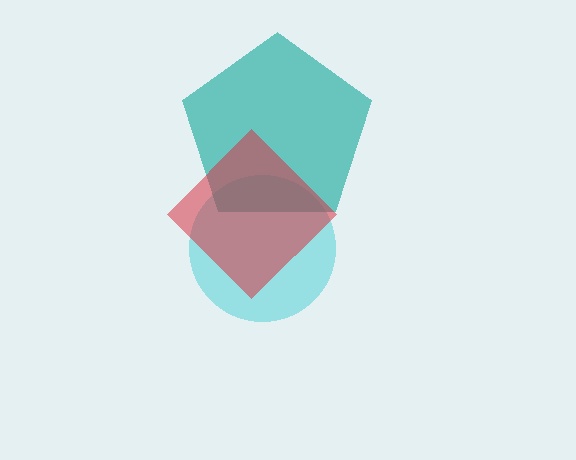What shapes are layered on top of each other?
The layered shapes are: a cyan circle, a teal pentagon, a red diamond.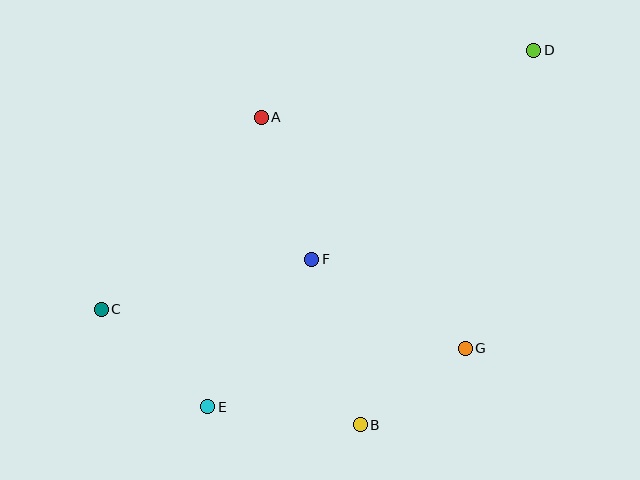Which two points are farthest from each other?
Points C and D are farthest from each other.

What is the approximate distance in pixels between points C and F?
The distance between C and F is approximately 217 pixels.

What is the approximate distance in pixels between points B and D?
The distance between B and D is approximately 413 pixels.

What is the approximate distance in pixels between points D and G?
The distance between D and G is approximately 306 pixels.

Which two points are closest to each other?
Points B and G are closest to each other.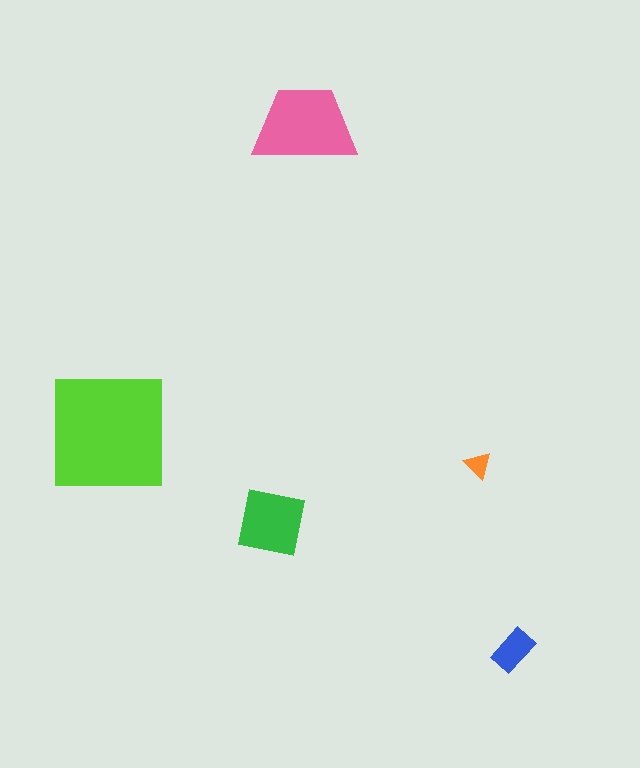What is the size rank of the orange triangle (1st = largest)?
5th.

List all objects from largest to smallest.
The lime square, the pink trapezoid, the green square, the blue rectangle, the orange triangle.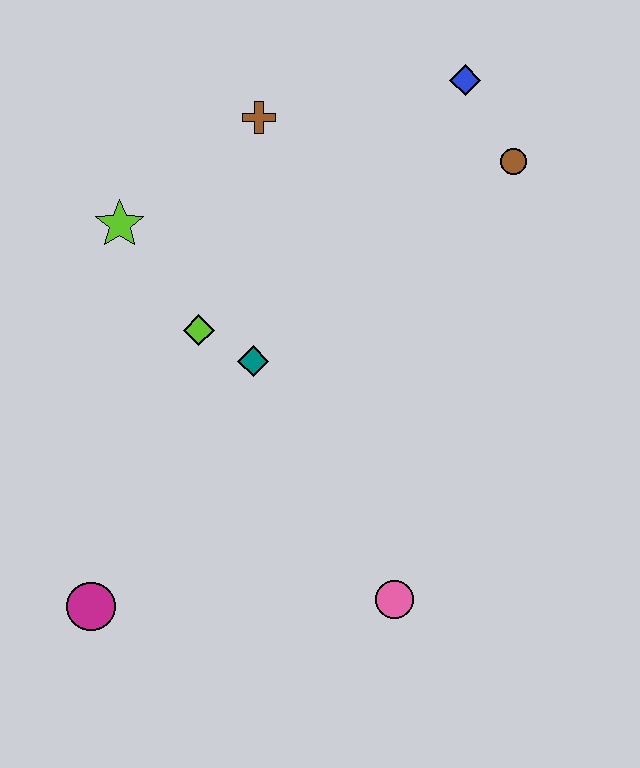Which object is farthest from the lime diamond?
The blue diamond is farthest from the lime diamond.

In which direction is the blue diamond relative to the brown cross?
The blue diamond is to the right of the brown cross.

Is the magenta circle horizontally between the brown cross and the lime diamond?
No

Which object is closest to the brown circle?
The blue diamond is closest to the brown circle.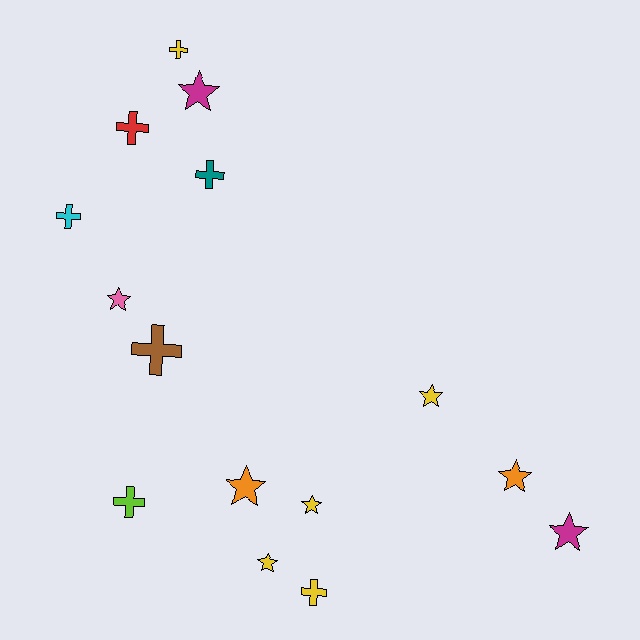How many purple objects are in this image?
There are no purple objects.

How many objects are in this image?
There are 15 objects.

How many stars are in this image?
There are 8 stars.